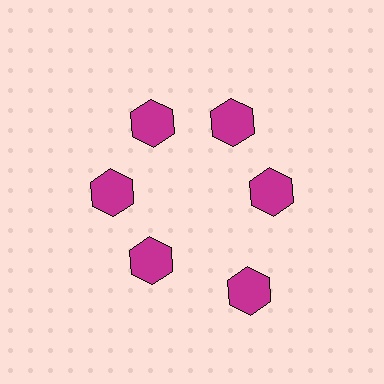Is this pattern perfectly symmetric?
No. The 6 magenta hexagons are arranged in a ring, but one element near the 5 o'clock position is pushed outward from the center, breaking the 6-fold rotational symmetry.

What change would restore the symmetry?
The symmetry would be restored by moving it inward, back onto the ring so that all 6 hexagons sit at equal angles and equal distance from the center.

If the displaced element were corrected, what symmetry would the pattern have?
It would have 6-fold rotational symmetry — the pattern would map onto itself every 60 degrees.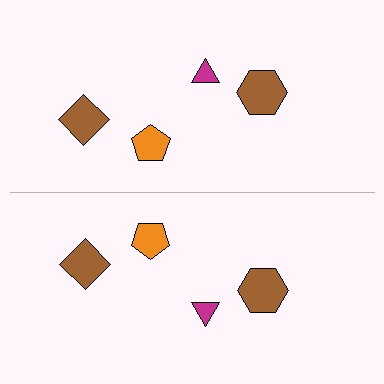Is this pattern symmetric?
Yes, this pattern has bilateral (reflection) symmetry.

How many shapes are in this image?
There are 8 shapes in this image.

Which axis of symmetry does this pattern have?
The pattern has a horizontal axis of symmetry running through the center of the image.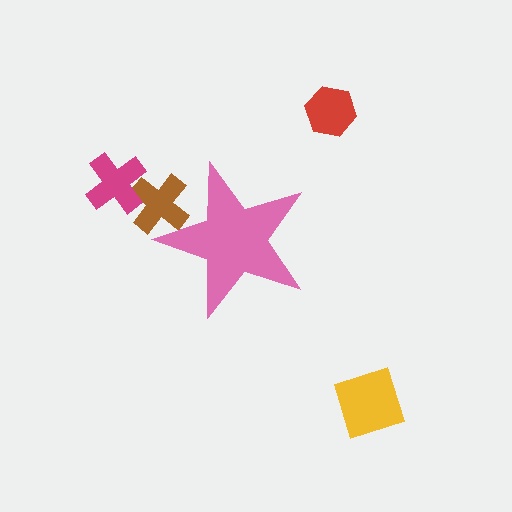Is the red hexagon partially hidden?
No, the red hexagon is fully visible.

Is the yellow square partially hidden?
No, the yellow square is fully visible.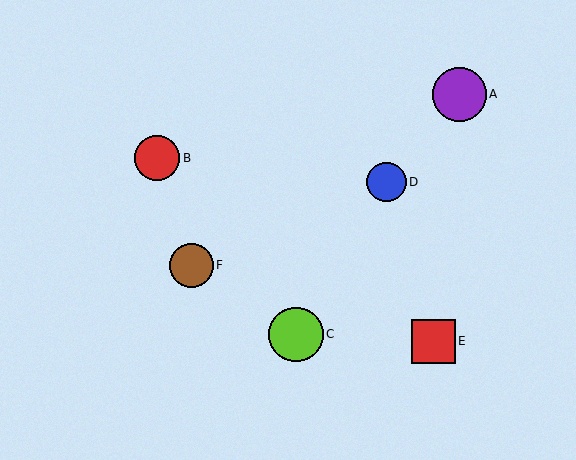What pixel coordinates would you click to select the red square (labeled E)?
Click at (433, 341) to select the red square E.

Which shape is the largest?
The lime circle (labeled C) is the largest.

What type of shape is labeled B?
Shape B is a red circle.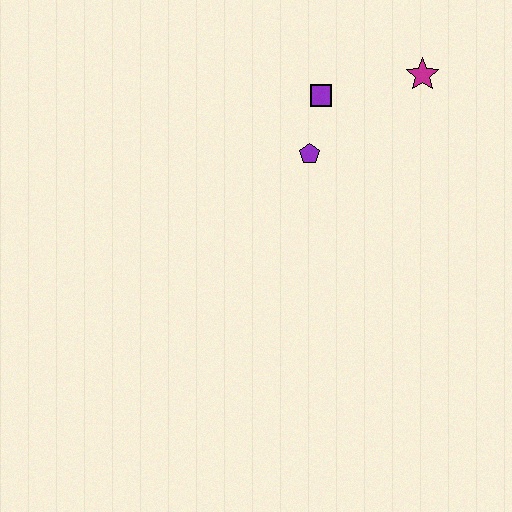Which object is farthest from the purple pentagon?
The magenta star is farthest from the purple pentagon.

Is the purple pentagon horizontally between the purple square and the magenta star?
No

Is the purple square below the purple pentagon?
No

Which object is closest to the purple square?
The purple pentagon is closest to the purple square.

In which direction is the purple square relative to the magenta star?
The purple square is to the left of the magenta star.